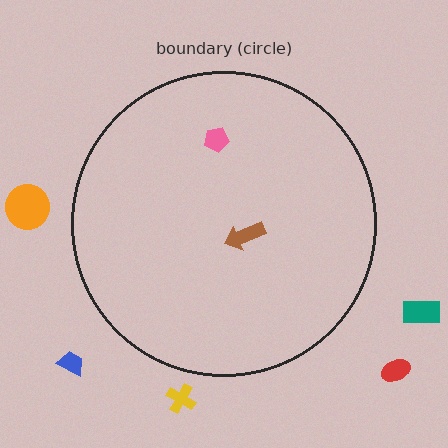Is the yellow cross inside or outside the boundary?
Outside.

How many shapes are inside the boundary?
2 inside, 5 outside.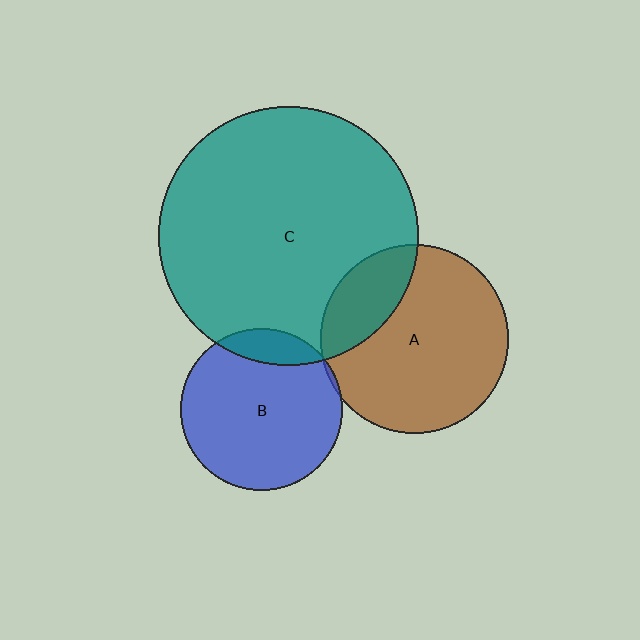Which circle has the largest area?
Circle C (teal).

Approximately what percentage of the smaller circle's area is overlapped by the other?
Approximately 5%.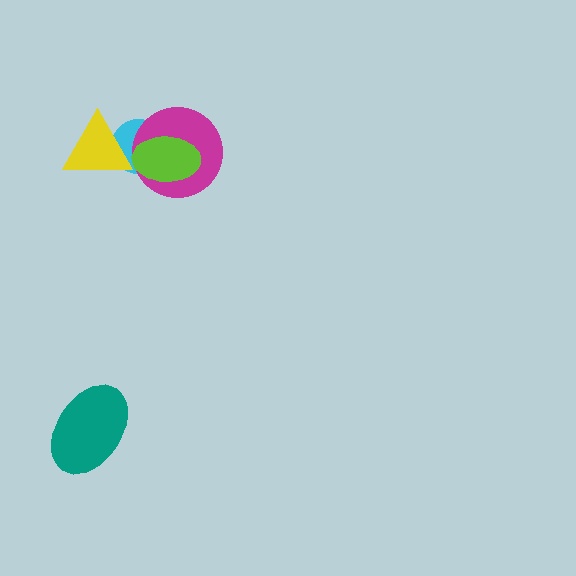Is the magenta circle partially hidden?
Yes, it is partially covered by another shape.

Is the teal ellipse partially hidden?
No, no other shape covers it.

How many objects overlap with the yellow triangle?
1 object overlaps with the yellow triangle.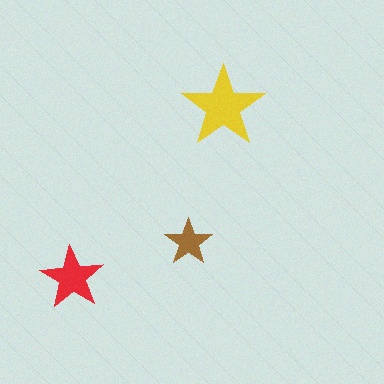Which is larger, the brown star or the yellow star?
The yellow one.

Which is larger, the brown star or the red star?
The red one.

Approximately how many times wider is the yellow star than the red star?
About 1.5 times wider.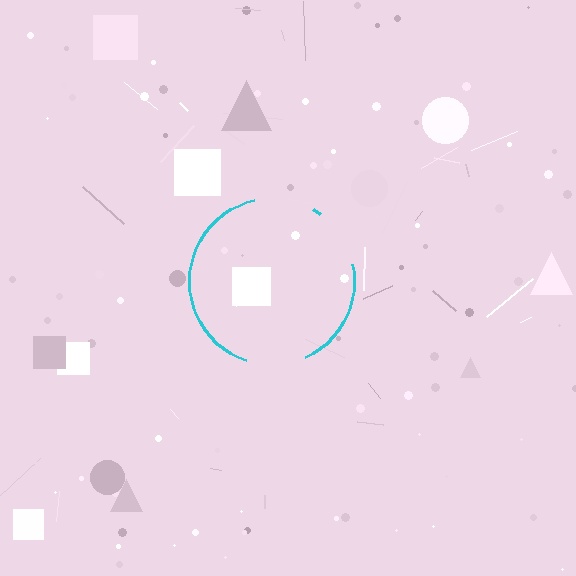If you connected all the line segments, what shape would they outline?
They would outline a circle.